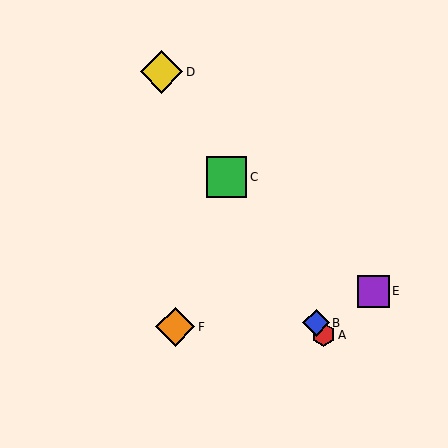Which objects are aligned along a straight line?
Objects A, B, C, D are aligned along a straight line.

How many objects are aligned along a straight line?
4 objects (A, B, C, D) are aligned along a straight line.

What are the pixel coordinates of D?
Object D is at (162, 72).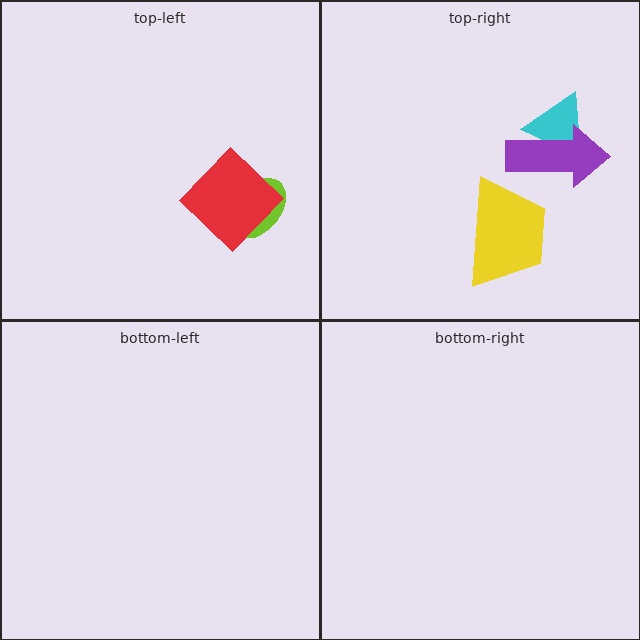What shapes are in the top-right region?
The cyan triangle, the purple arrow, the yellow trapezoid.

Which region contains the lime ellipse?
The top-left region.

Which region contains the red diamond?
The top-left region.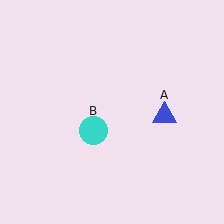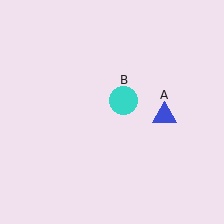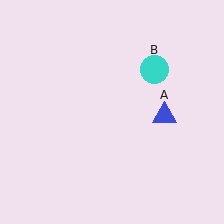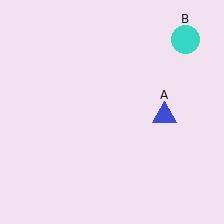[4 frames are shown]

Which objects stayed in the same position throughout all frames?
Blue triangle (object A) remained stationary.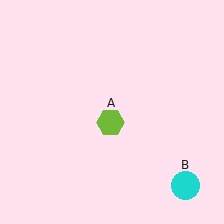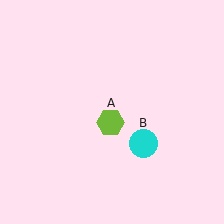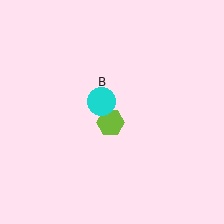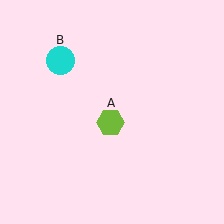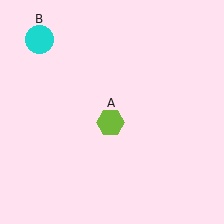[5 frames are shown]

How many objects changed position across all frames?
1 object changed position: cyan circle (object B).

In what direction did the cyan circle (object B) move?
The cyan circle (object B) moved up and to the left.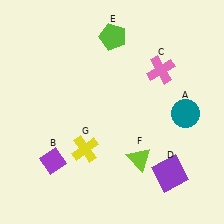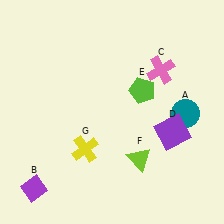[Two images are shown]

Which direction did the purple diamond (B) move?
The purple diamond (B) moved down.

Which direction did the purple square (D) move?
The purple square (D) moved up.